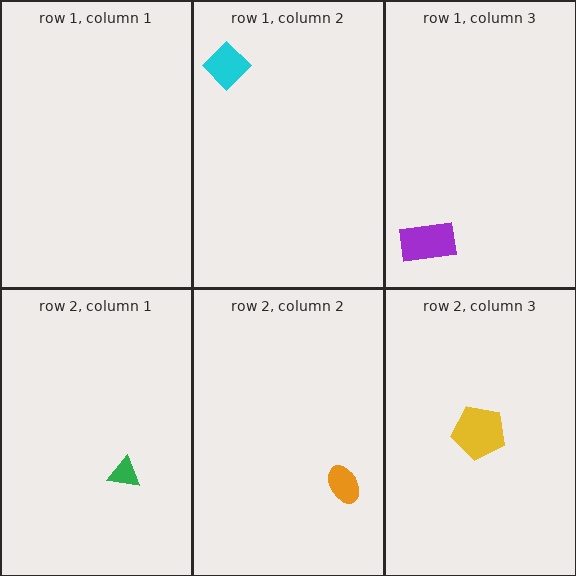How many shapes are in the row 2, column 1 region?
1.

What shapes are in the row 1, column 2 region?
The cyan diamond.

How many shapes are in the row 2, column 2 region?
1.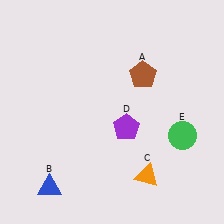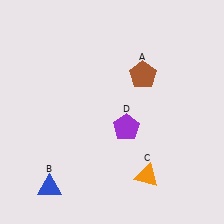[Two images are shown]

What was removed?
The green circle (E) was removed in Image 2.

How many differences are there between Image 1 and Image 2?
There is 1 difference between the two images.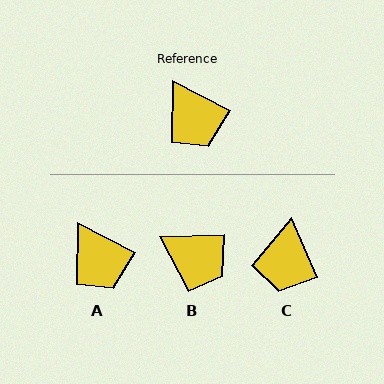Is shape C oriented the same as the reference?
No, it is off by about 39 degrees.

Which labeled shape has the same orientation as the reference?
A.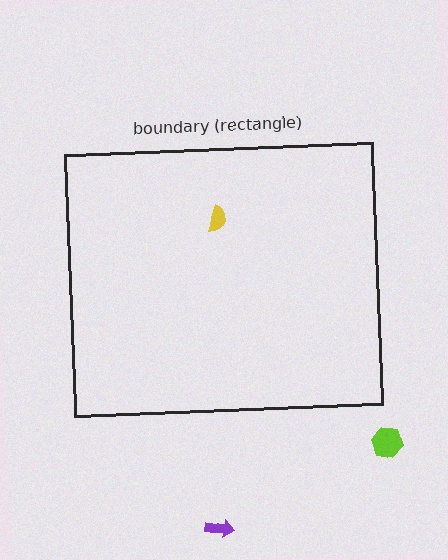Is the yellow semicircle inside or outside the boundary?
Inside.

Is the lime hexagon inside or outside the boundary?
Outside.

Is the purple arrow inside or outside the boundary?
Outside.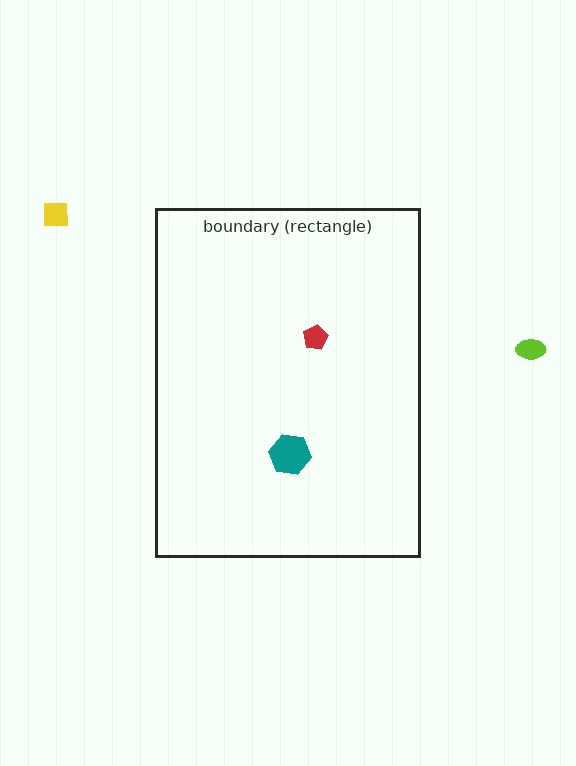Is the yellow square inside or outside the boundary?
Outside.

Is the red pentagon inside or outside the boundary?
Inside.